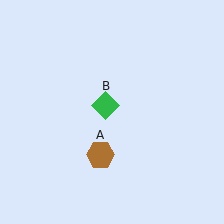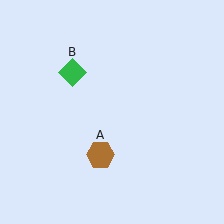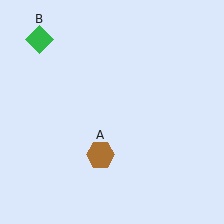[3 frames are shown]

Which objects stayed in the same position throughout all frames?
Brown hexagon (object A) remained stationary.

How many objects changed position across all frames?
1 object changed position: green diamond (object B).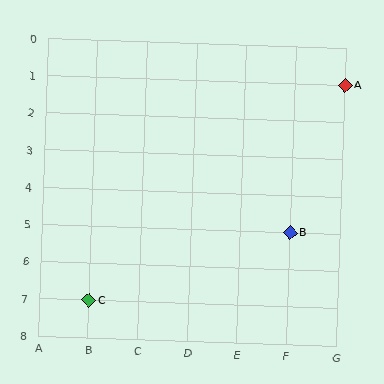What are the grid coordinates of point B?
Point B is at grid coordinates (F, 5).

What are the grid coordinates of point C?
Point C is at grid coordinates (B, 7).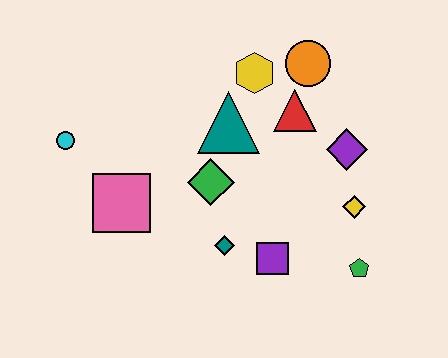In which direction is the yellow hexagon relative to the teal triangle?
The yellow hexagon is above the teal triangle.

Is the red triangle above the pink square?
Yes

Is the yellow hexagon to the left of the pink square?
No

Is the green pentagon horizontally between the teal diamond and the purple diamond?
No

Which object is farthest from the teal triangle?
The green pentagon is farthest from the teal triangle.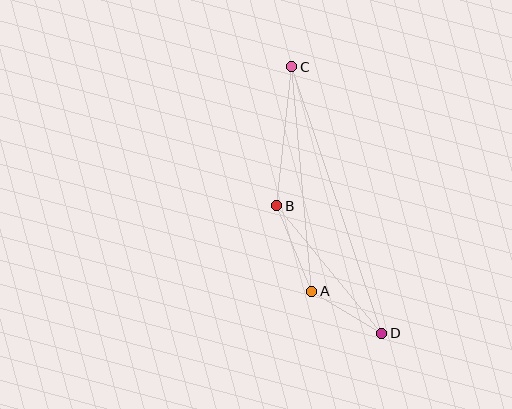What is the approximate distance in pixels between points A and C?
The distance between A and C is approximately 226 pixels.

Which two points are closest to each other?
Points A and D are closest to each other.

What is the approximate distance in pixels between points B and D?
The distance between B and D is approximately 165 pixels.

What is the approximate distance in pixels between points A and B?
The distance between A and B is approximately 93 pixels.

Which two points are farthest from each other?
Points C and D are farthest from each other.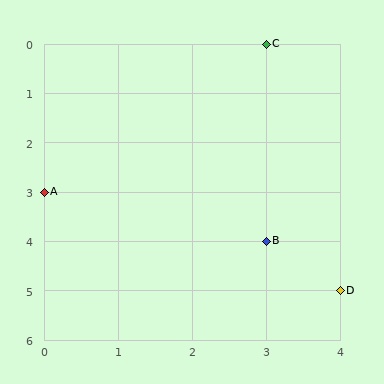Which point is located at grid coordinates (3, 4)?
Point B is at (3, 4).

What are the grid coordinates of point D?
Point D is at grid coordinates (4, 5).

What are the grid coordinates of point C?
Point C is at grid coordinates (3, 0).